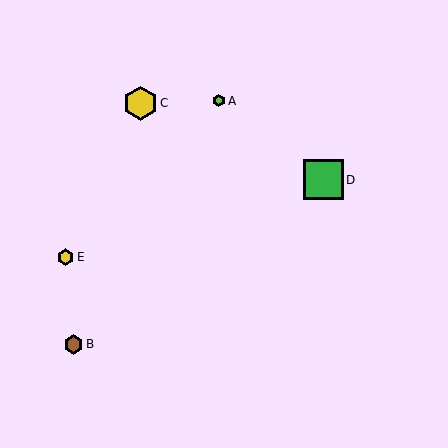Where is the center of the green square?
The center of the green square is at (323, 180).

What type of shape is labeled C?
Shape C is a yellow hexagon.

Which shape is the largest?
The green square (labeled D) is the largest.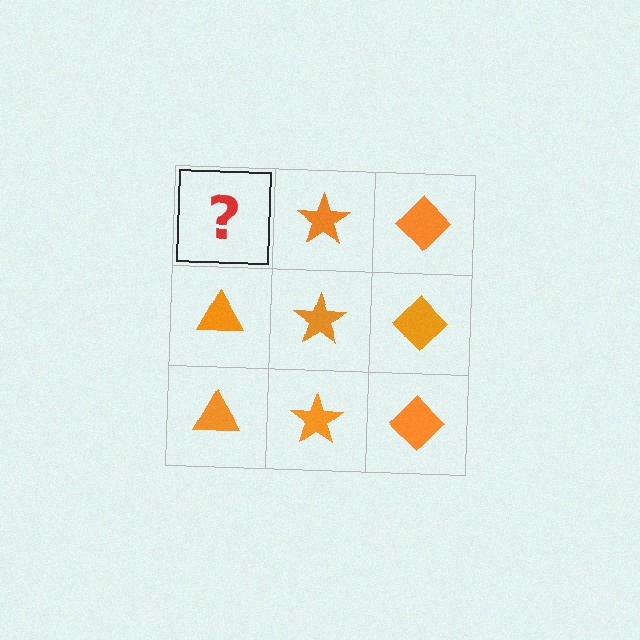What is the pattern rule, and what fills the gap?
The rule is that each column has a consistent shape. The gap should be filled with an orange triangle.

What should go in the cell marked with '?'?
The missing cell should contain an orange triangle.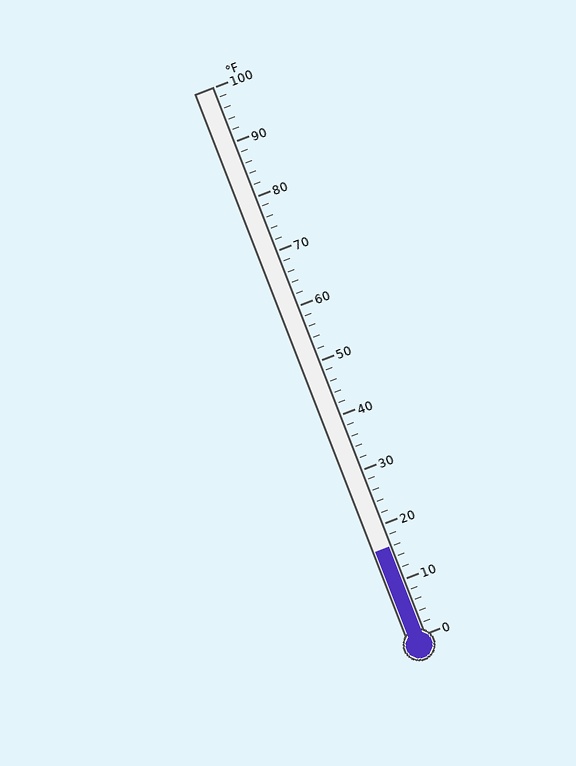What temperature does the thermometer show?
The thermometer shows approximately 16°F.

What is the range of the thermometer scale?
The thermometer scale ranges from 0°F to 100°F.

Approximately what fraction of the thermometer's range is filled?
The thermometer is filled to approximately 15% of its range.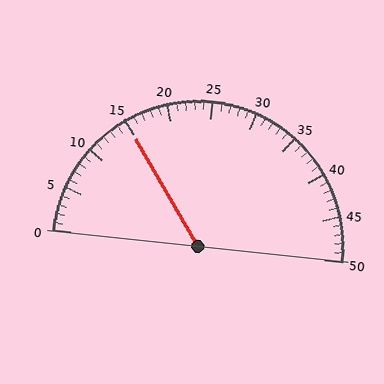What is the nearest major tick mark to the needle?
The nearest major tick mark is 15.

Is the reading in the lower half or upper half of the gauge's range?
The reading is in the lower half of the range (0 to 50).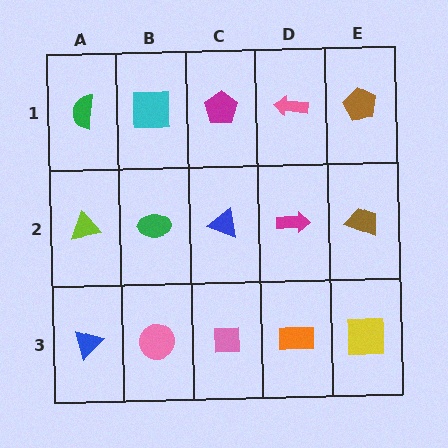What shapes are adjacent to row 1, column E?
A brown trapezoid (row 2, column E), a pink arrow (row 1, column D).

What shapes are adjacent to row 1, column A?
A lime triangle (row 2, column A), a cyan square (row 1, column B).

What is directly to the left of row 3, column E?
An orange rectangle.